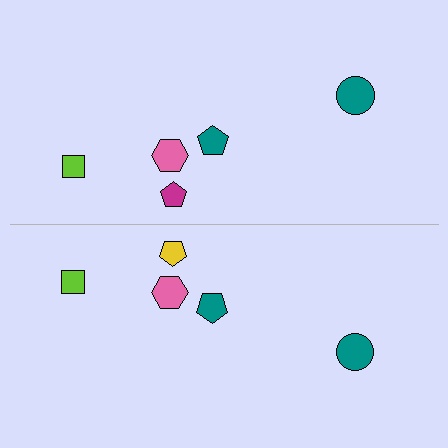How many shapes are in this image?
There are 10 shapes in this image.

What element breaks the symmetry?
The yellow pentagon on the bottom side breaks the symmetry — its mirror counterpart is magenta.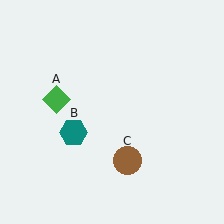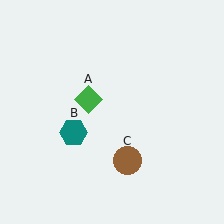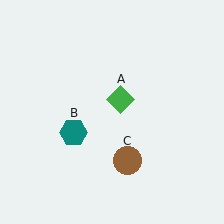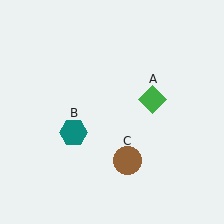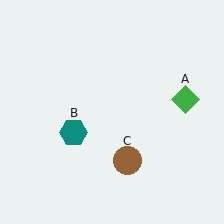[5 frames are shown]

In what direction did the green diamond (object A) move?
The green diamond (object A) moved right.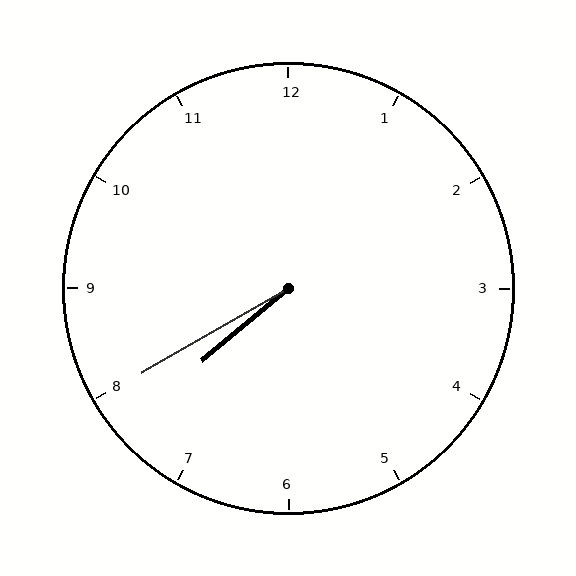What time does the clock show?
7:40.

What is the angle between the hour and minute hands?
Approximately 10 degrees.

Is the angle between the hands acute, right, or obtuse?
It is acute.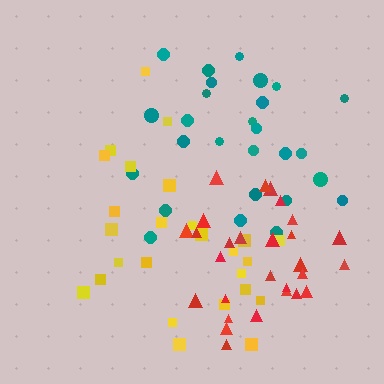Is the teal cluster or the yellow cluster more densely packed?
Teal.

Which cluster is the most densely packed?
Red.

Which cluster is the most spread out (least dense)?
Yellow.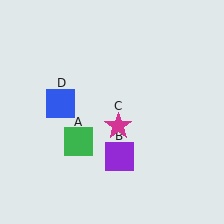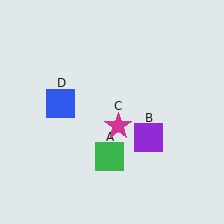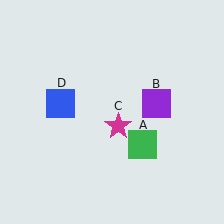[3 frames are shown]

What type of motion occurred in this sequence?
The green square (object A), purple square (object B) rotated counterclockwise around the center of the scene.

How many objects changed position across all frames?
2 objects changed position: green square (object A), purple square (object B).